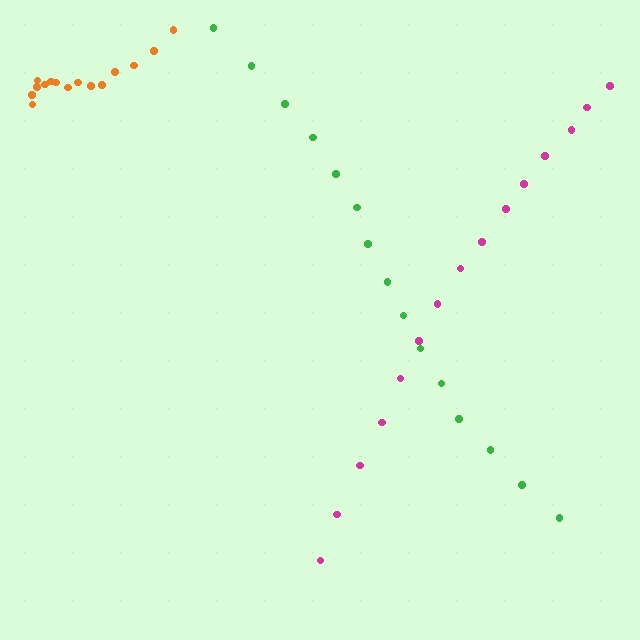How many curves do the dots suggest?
There are 3 distinct paths.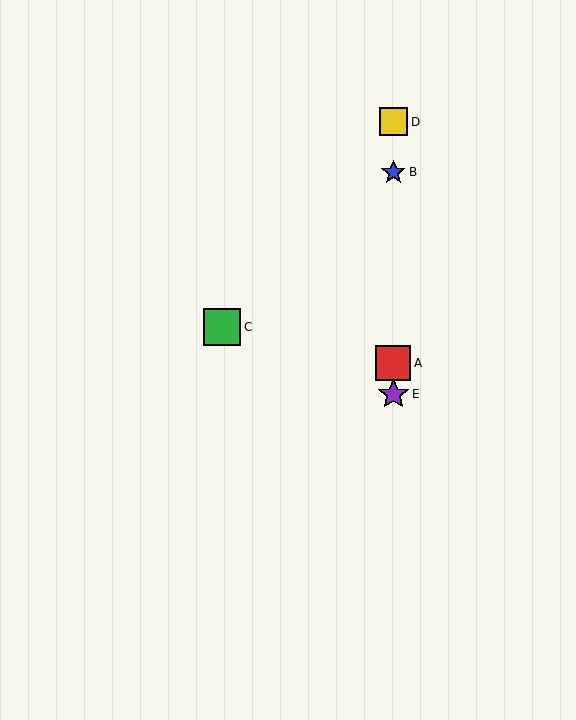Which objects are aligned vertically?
Objects A, B, D, E are aligned vertically.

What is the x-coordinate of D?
Object D is at x≈393.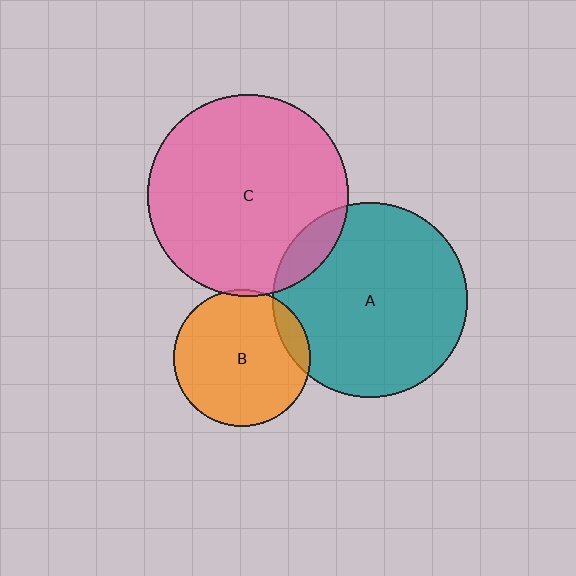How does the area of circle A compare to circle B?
Approximately 2.0 times.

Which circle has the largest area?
Circle C (pink).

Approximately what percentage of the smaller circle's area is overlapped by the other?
Approximately 5%.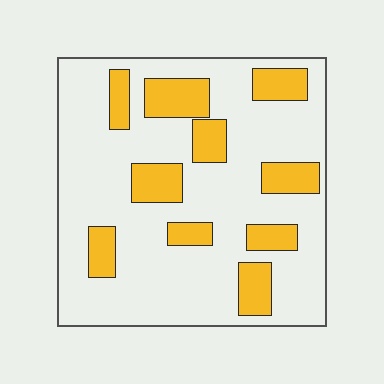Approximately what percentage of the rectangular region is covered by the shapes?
Approximately 25%.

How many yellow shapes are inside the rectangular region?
10.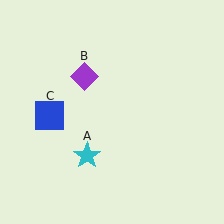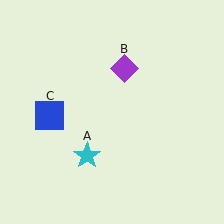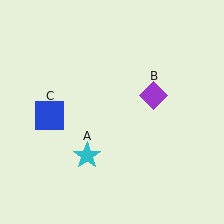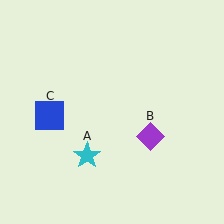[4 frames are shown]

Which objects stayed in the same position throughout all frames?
Cyan star (object A) and blue square (object C) remained stationary.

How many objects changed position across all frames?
1 object changed position: purple diamond (object B).